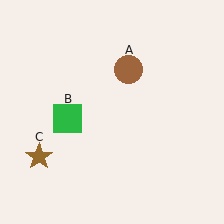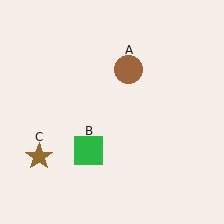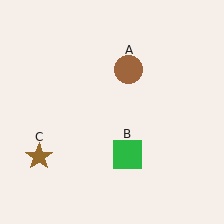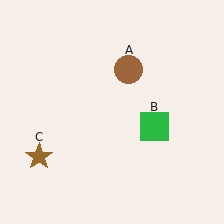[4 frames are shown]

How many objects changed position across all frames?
1 object changed position: green square (object B).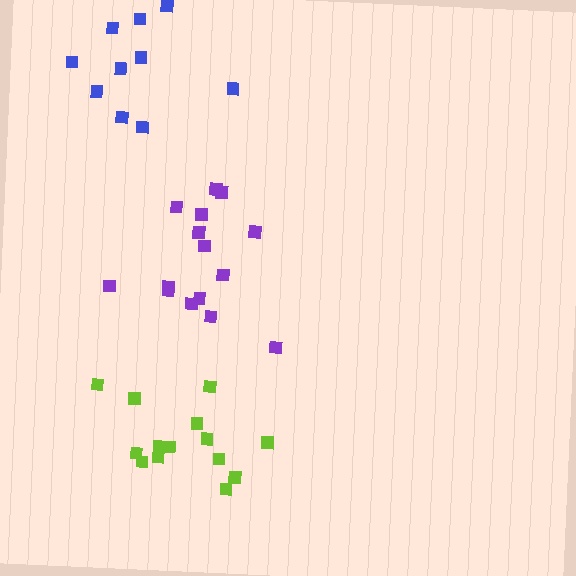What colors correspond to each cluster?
The clusters are colored: purple, lime, blue.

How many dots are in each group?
Group 1: 15 dots, Group 2: 14 dots, Group 3: 10 dots (39 total).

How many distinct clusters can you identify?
There are 3 distinct clusters.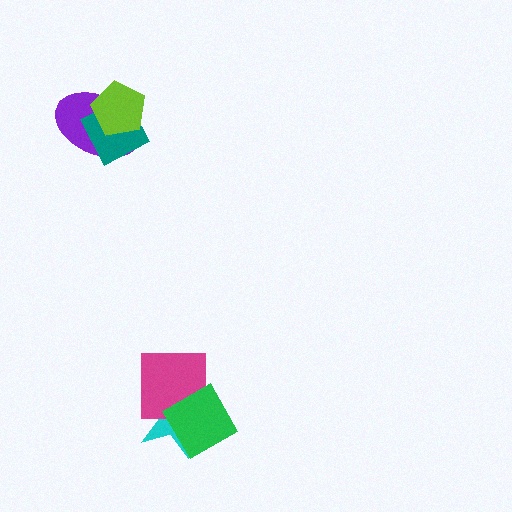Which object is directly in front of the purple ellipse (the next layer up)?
The teal diamond is directly in front of the purple ellipse.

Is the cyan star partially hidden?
Yes, it is partially covered by another shape.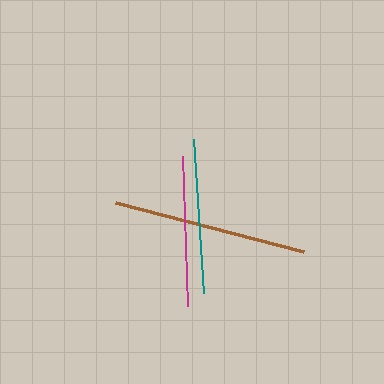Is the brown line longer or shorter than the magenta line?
The brown line is longer than the magenta line.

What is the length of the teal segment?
The teal segment is approximately 153 pixels long.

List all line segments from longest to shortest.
From longest to shortest: brown, teal, magenta.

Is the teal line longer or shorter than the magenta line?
The teal line is longer than the magenta line.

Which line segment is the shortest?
The magenta line is the shortest at approximately 150 pixels.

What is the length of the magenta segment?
The magenta segment is approximately 150 pixels long.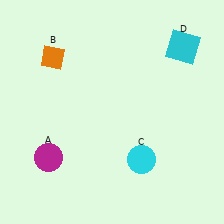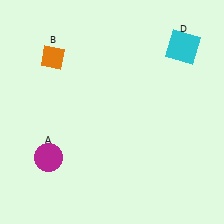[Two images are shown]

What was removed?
The cyan circle (C) was removed in Image 2.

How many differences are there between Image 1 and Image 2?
There is 1 difference between the two images.